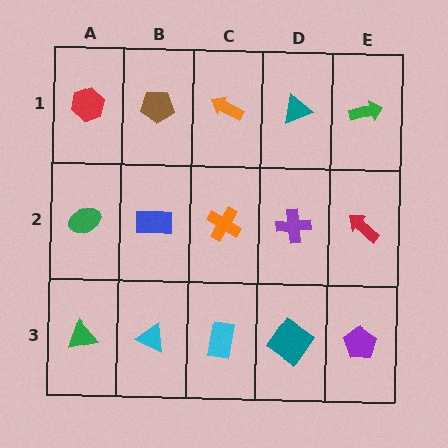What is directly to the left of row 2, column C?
A blue rectangle.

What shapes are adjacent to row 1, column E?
A red arrow (row 2, column E), a teal triangle (row 1, column D).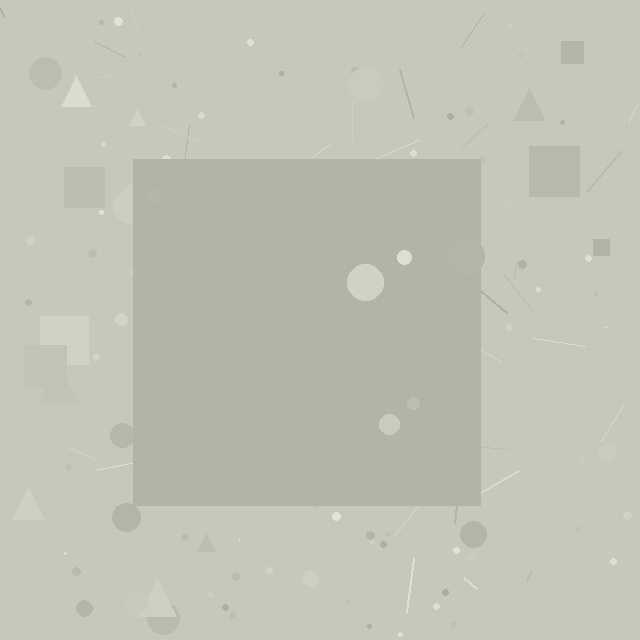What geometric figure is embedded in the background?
A square is embedded in the background.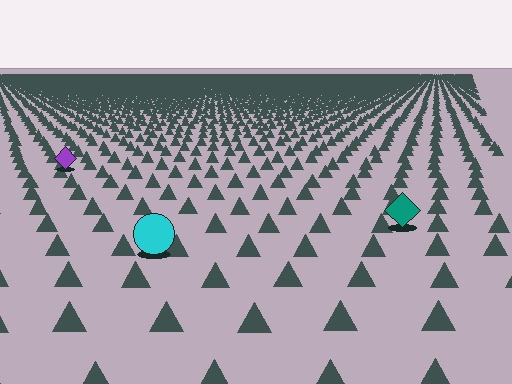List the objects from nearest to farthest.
From nearest to farthest: the cyan circle, the teal diamond, the purple diamond.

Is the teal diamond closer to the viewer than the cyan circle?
No. The cyan circle is closer — you can tell from the texture gradient: the ground texture is coarser near it.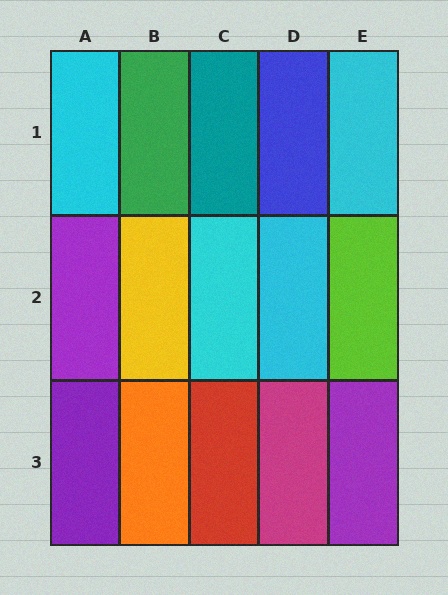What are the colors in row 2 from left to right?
Purple, yellow, cyan, cyan, lime.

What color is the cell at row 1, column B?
Green.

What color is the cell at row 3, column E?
Purple.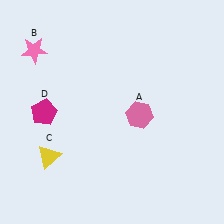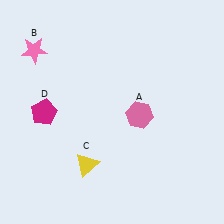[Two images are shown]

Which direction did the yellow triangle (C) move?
The yellow triangle (C) moved right.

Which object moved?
The yellow triangle (C) moved right.